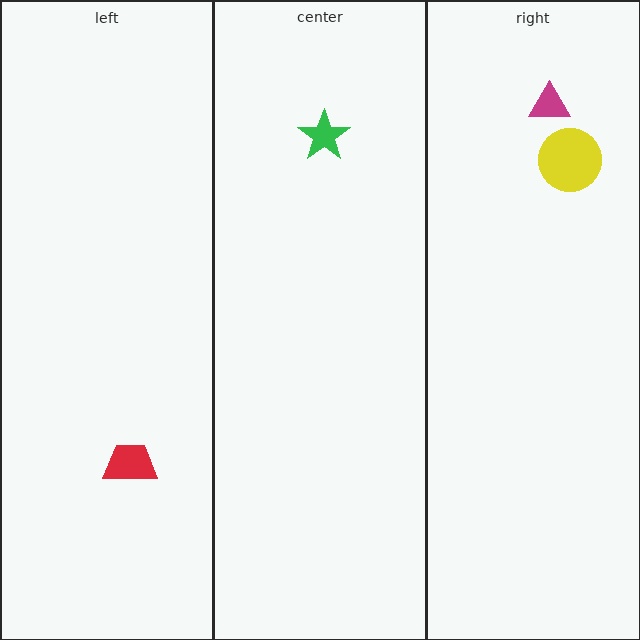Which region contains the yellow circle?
The right region.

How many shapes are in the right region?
2.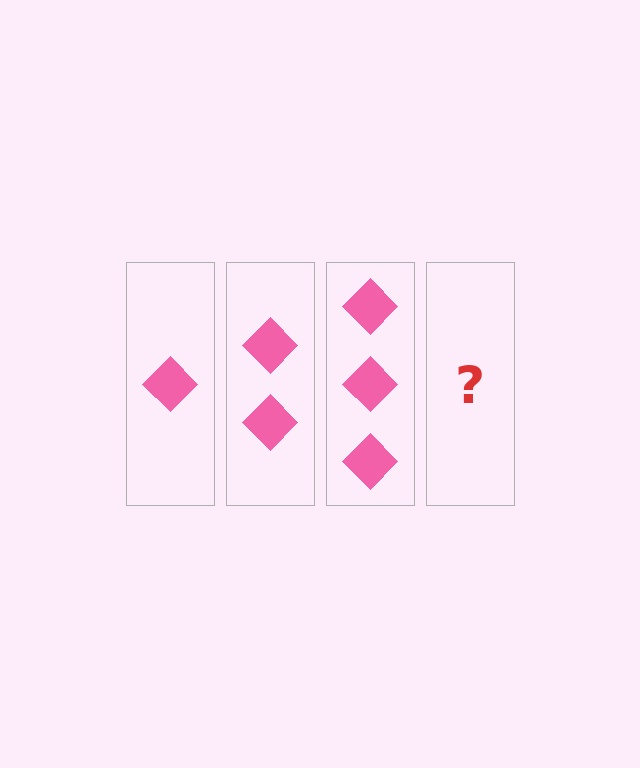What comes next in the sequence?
The next element should be 4 diamonds.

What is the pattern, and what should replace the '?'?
The pattern is that each step adds one more diamond. The '?' should be 4 diamonds.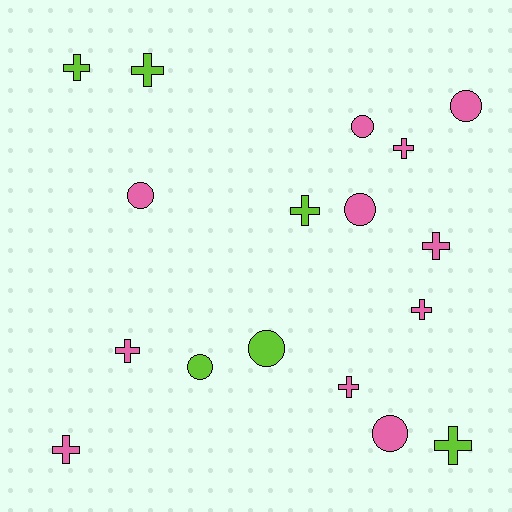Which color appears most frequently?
Pink, with 11 objects.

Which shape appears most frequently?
Cross, with 10 objects.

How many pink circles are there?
There are 5 pink circles.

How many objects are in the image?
There are 17 objects.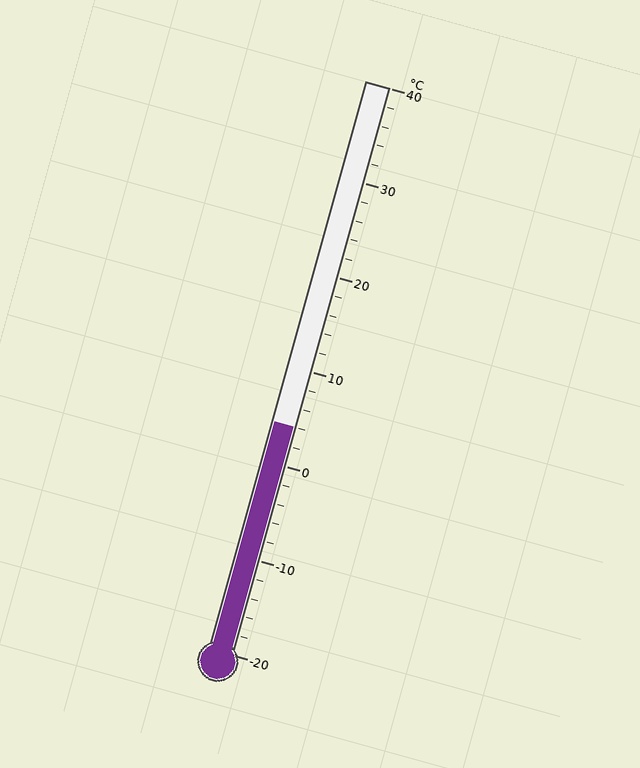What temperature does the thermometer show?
The thermometer shows approximately 4°C.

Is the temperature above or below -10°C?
The temperature is above -10°C.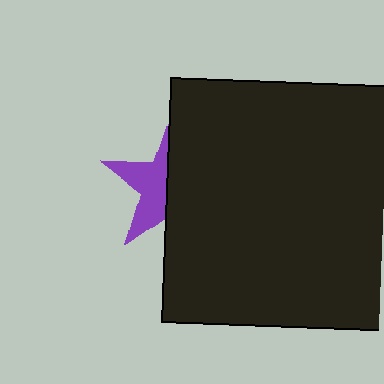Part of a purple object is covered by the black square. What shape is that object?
It is a star.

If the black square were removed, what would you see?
You would see the complete purple star.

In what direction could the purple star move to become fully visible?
The purple star could move left. That would shift it out from behind the black square entirely.